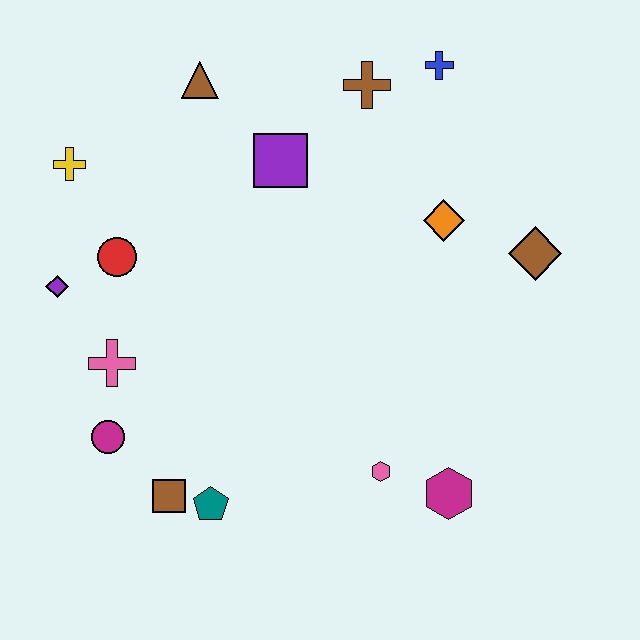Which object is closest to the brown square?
The teal pentagon is closest to the brown square.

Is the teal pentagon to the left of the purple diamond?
No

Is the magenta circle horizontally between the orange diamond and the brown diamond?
No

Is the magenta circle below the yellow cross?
Yes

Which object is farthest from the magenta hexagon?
The yellow cross is farthest from the magenta hexagon.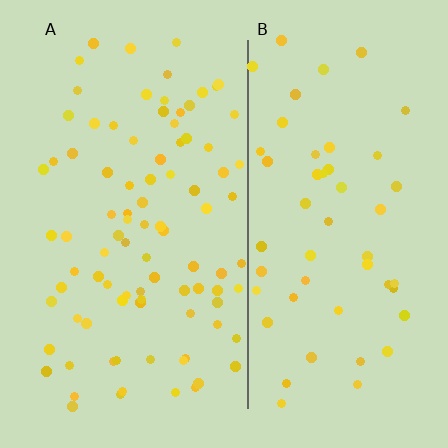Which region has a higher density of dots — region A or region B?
A (the left).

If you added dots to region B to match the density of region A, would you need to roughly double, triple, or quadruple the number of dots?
Approximately double.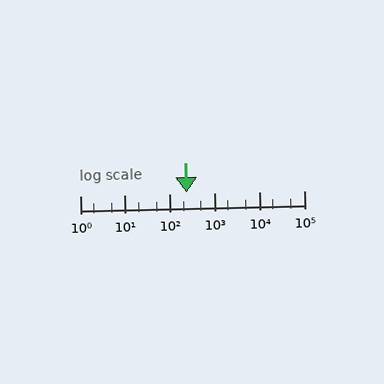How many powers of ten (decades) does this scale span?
The scale spans 5 decades, from 1 to 100000.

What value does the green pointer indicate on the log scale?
The pointer indicates approximately 240.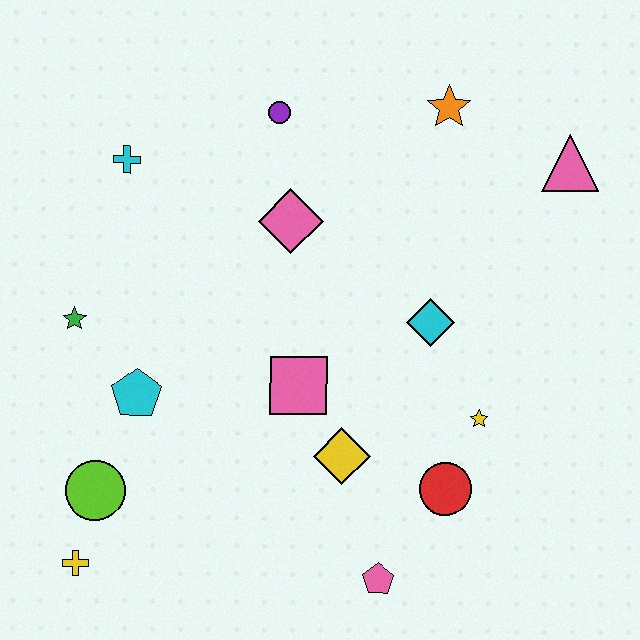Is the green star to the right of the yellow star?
No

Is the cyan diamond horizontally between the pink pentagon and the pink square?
No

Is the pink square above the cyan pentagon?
Yes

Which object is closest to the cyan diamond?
The yellow star is closest to the cyan diamond.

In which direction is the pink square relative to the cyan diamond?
The pink square is to the left of the cyan diamond.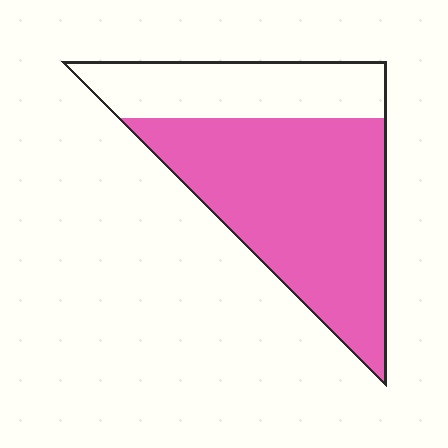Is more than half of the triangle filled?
Yes.